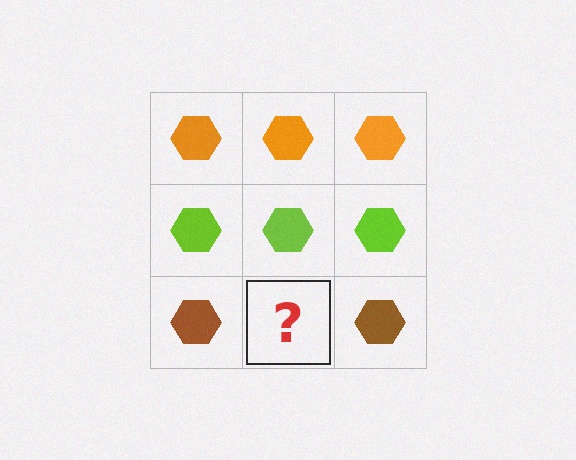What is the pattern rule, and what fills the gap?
The rule is that each row has a consistent color. The gap should be filled with a brown hexagon.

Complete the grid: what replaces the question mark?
The question mark should be replaced with a brown hexagon.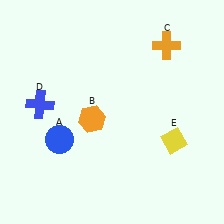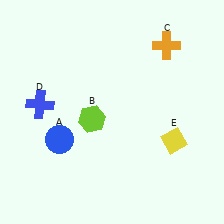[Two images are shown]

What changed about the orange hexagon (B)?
In Image 1, B is orange. In Image 2, it changed to lime.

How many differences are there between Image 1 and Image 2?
There is 1 difference between the two images.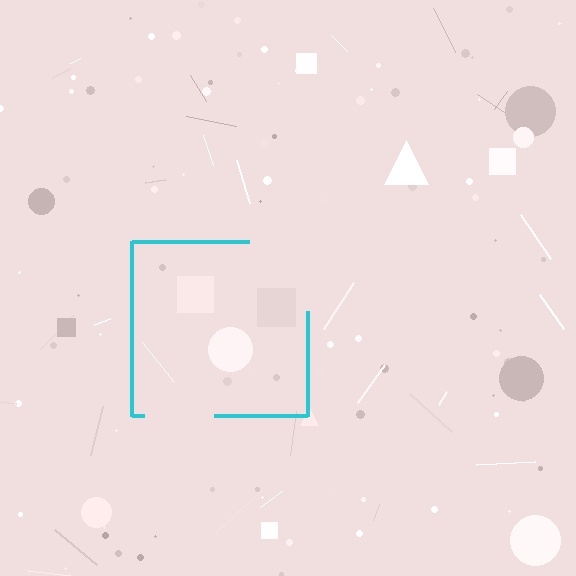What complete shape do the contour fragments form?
The contour fragments form a square.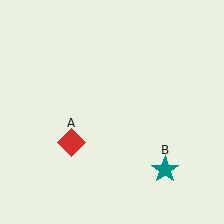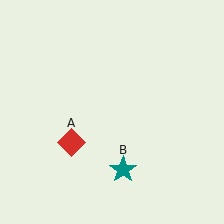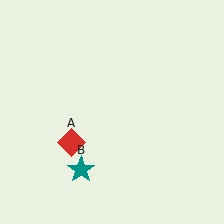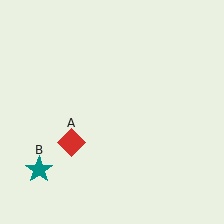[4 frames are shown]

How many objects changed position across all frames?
1 object changed position: teal star (object B).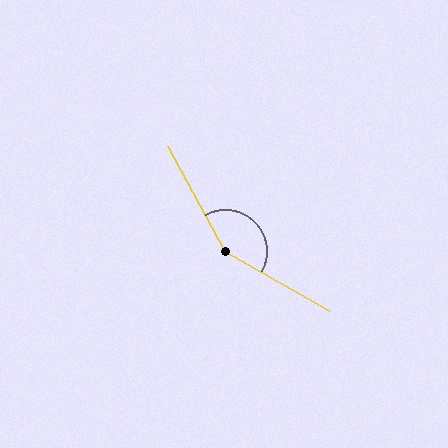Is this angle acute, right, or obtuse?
It is obtuse.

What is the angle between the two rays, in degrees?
Approximately 148 degrees.